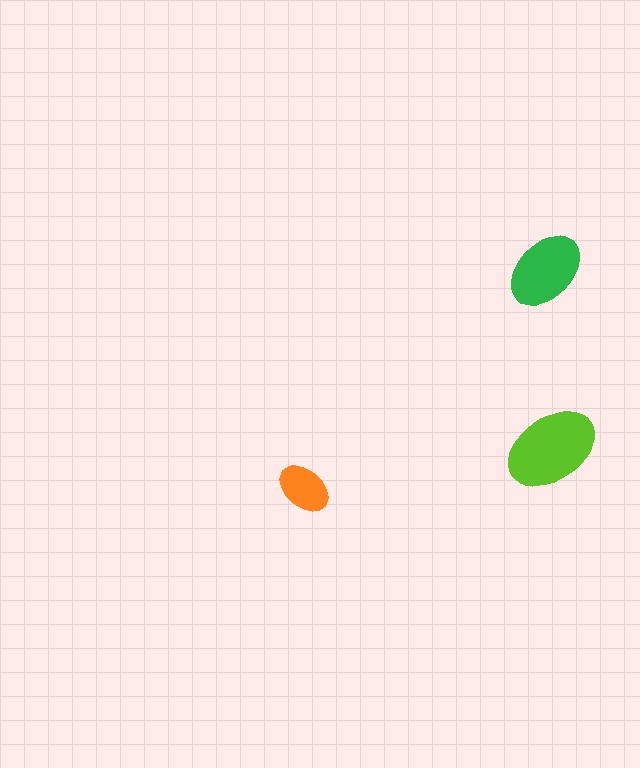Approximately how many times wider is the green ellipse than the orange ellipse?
About 1.5 times wider.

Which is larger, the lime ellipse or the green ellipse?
The lime one.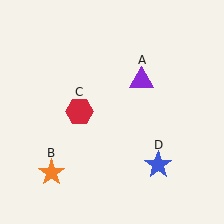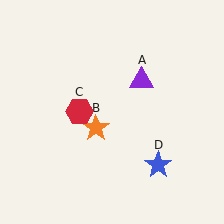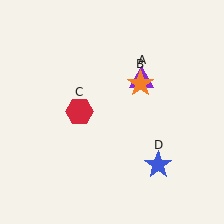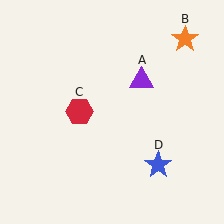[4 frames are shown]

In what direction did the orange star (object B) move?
The orange star (object B) moved up and to the right.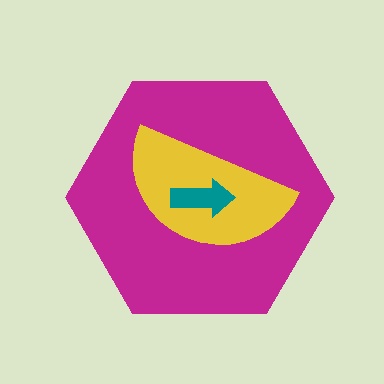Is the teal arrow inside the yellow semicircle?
Yes.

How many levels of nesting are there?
3.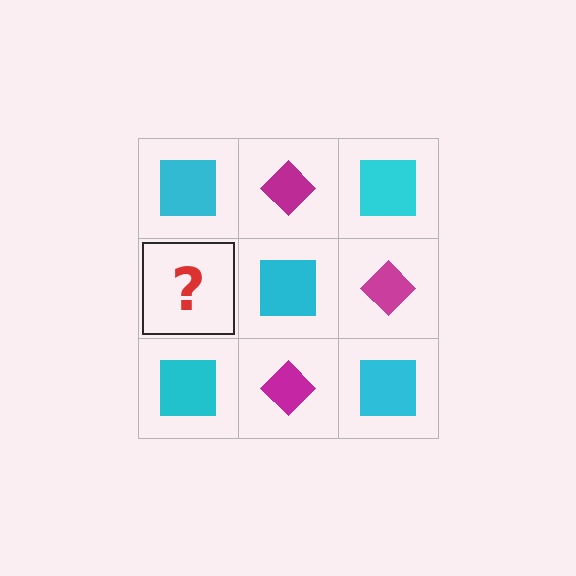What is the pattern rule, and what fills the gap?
The rule is that it alternates cyan square and magenta diamond in a checkerboard pattern. The gap should be filled with a magenta diamond.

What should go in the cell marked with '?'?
The missing cell should contain a magenta diamond.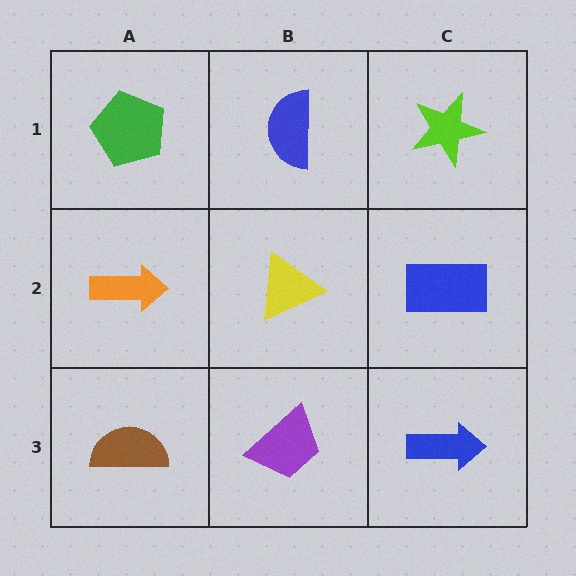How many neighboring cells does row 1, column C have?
2.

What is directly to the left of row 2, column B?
An orange arrow.